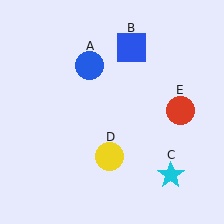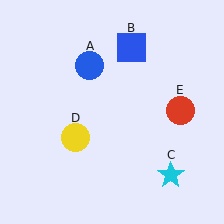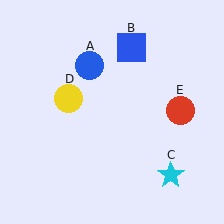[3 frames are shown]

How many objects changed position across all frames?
1 object changed position: yellow circle (object D).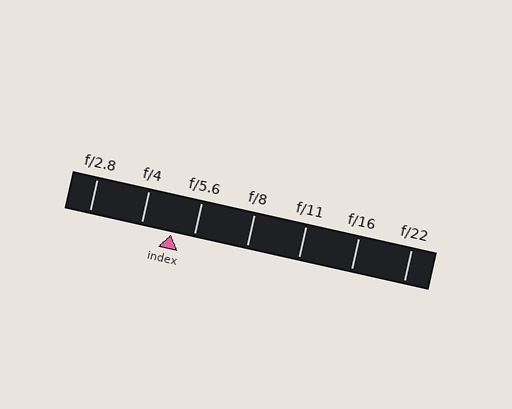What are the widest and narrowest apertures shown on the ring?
The widest aperture shown is f/2.8 and the narrowest is f/22.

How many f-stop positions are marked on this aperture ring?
There are 7 f-stop positions marked.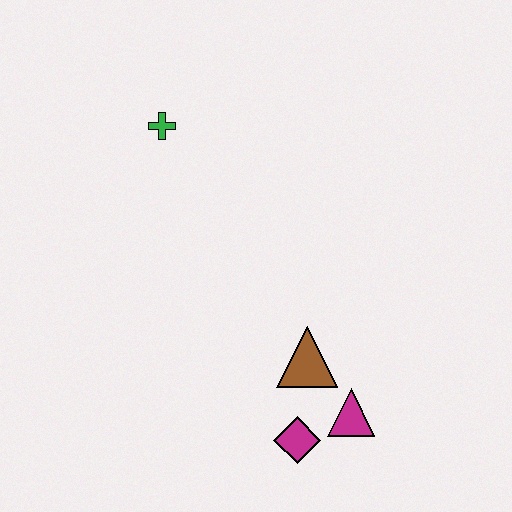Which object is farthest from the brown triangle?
The green cross is farthest from the brown triangle.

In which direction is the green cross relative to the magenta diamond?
The green cross is above the magenta diamond.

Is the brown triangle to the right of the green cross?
Yes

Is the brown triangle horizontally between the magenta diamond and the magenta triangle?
Yes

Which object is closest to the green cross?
The brown triangle is closest to the green cross.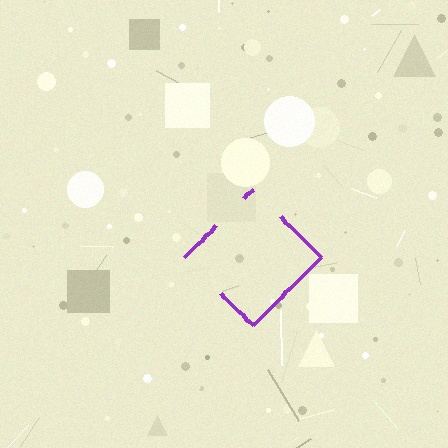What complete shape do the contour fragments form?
The contour fragments form a diamond.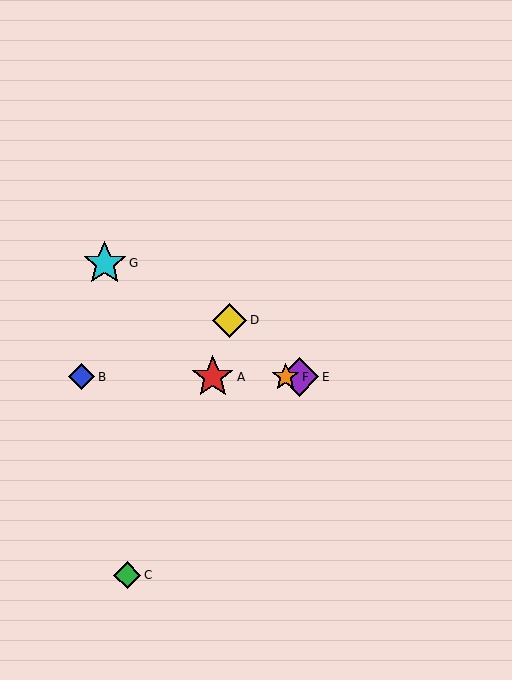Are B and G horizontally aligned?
No, B is at y≈377 and G is at y≈263.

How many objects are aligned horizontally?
4 objects (A, B, E, F) are aligned horizontally.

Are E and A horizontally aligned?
Yes, both are at y≈377.